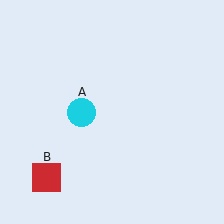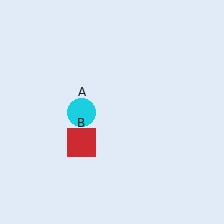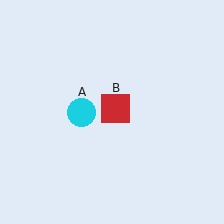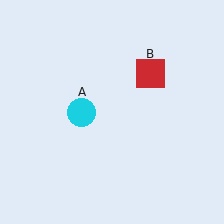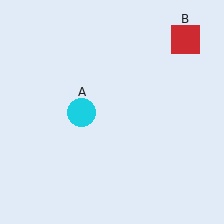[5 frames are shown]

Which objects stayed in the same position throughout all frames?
Cyan circle (object A) remained stationary.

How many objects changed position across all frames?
1 object changed position: red square (object B).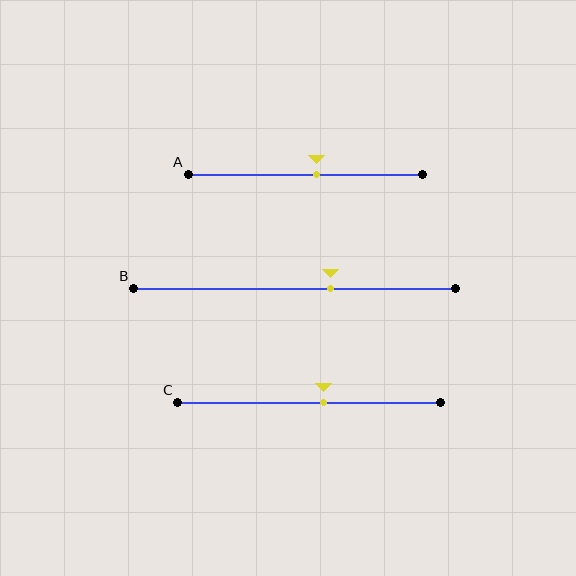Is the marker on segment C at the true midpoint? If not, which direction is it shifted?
No, the marker on segment C is shifted to the right by about 5% of the segment length.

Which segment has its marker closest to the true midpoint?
Segment A has its marker closest to the true midpoint.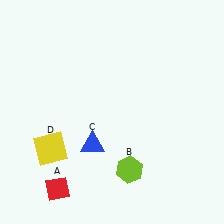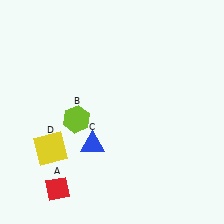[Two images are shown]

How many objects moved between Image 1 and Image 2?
1 object moved between the two images.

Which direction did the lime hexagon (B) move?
The lime hexagon (B) moved left.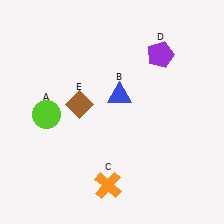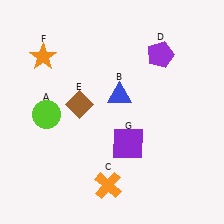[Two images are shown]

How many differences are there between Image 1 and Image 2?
There are 2 differences between the two images.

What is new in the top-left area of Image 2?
An orange star (F) was added in the top-left area of Image 2.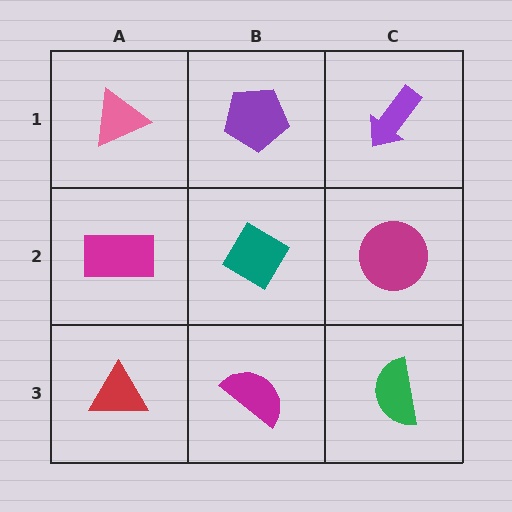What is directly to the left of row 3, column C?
A magenta semicircle.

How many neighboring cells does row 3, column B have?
3.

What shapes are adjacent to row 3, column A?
A magenta rectangle (row 2, column A), a magenta semicircle (row 3, column B).